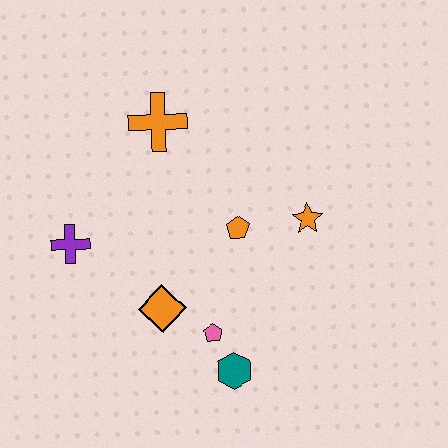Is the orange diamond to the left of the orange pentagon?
Yes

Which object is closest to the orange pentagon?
The orange star is closest to the orange pentagon.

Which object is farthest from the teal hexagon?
The orange cross is farthest from the teal hexagon.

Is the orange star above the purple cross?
Yes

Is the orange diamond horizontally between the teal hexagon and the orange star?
No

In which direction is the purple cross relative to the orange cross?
The purple cross is below the orange cross.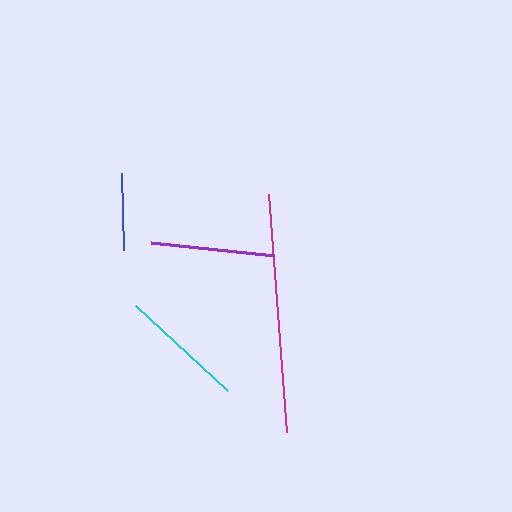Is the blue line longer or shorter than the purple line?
The purple line is longer than the blue line.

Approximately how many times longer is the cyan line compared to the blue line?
The cyan line is approximately 1.7 times the length of the blue line.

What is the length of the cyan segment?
The cyan segment is approximately 126 pixels long.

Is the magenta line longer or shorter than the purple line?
The magenta line is longer than the purple line.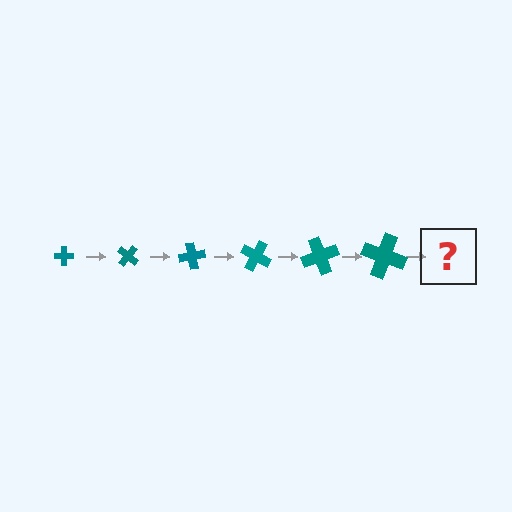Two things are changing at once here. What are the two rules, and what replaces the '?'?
The two rules are that the cross grows larger each step and it rotates 40 degrees each step. The '?' should be a cross, larger than the previous one and rotated 240 degrees from the start.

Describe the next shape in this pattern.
It should be a cross, larger than the previous one and rotated 240 degrees from the start.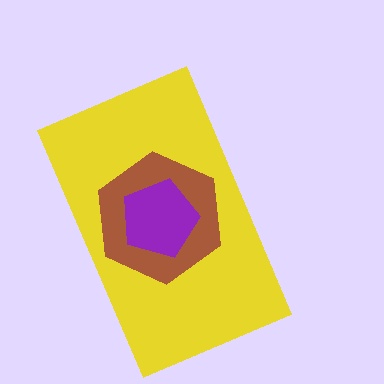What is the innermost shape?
The purple pentagon.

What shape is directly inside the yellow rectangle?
The brown hexagon.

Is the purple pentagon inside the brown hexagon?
Yes.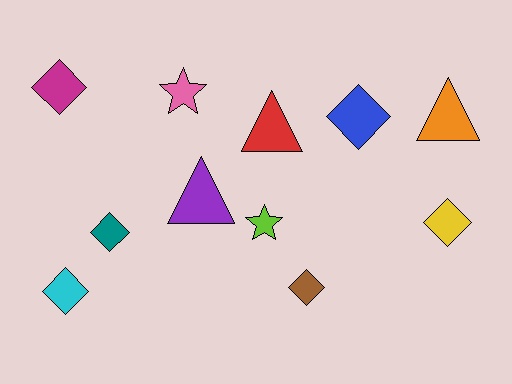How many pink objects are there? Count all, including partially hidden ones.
There is 1 pink object.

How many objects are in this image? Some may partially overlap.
There are 11 objects.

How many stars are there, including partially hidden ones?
There are 2 stars.